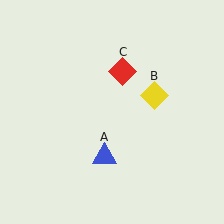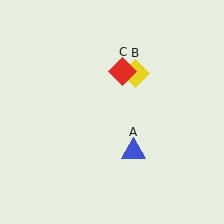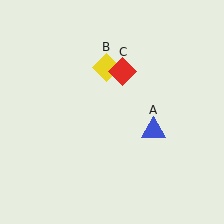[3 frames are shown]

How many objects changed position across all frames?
2 objects changed position: blue triangle (object A), yellow diamond (object B).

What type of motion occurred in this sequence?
The blue triangle (object A), yellow diamond (object B) rotated counterclockwise around the center of the scene.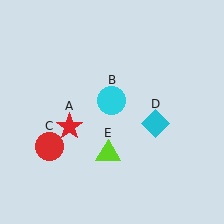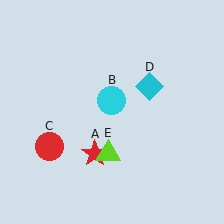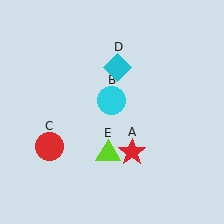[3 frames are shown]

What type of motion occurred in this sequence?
The red star (object A), cyan diamond (object D) rotated counterclockwise around the center of the scene.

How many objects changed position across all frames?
2 objects changed position: red star (object A), cyan diamond (object D).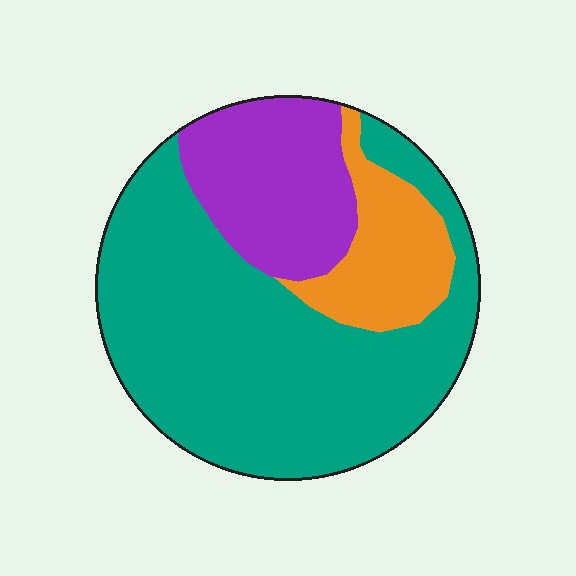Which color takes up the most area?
Teal, at roughly 65%.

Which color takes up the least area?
Orange, at roughly 15%.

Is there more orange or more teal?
Teal.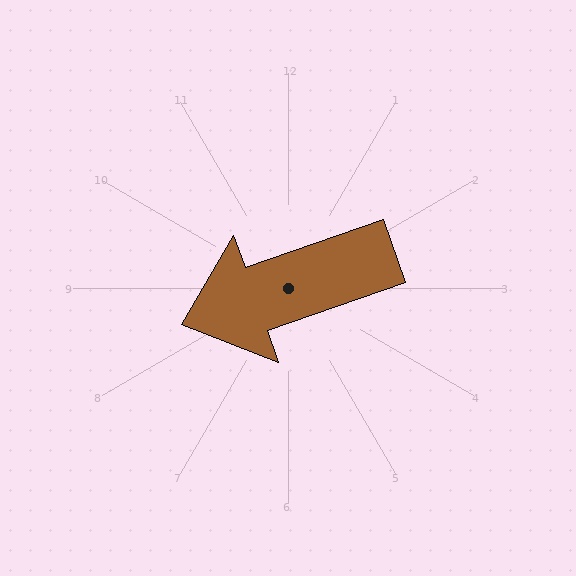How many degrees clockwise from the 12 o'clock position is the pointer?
Approximately 251 degrees.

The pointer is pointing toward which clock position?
Roughly 8 o'clock.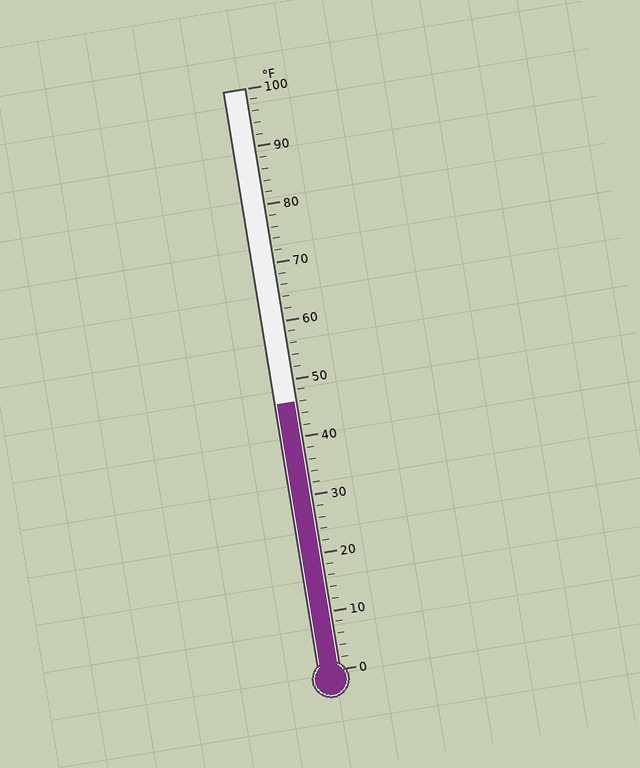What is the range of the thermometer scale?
The thermometer scale ranges from 0°F to 100°F.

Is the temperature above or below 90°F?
The temperature is below 90°F.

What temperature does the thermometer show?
The thermometer shows approximately 46°F.